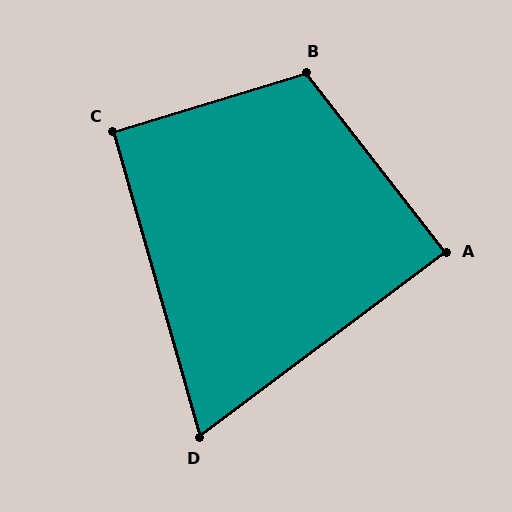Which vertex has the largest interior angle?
B, at approximately 111 degrees.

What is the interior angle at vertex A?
Approximately 89 degrees (approximately right).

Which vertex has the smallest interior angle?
D, at approximately 69 degrees.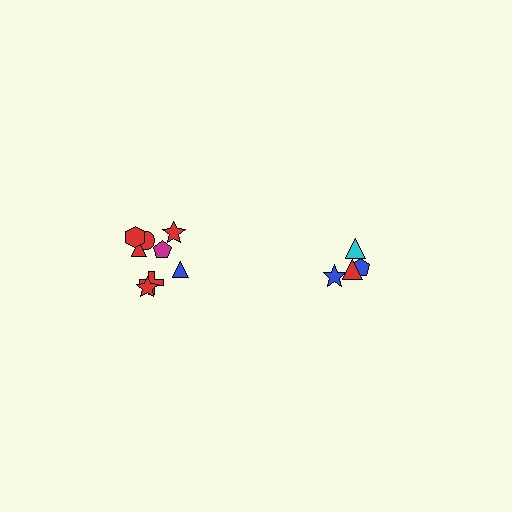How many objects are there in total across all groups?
There are 12 objects.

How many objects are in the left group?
There are 8 objects.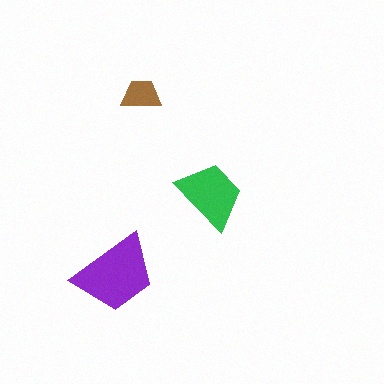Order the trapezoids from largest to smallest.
the purple one, the green one, the brown one.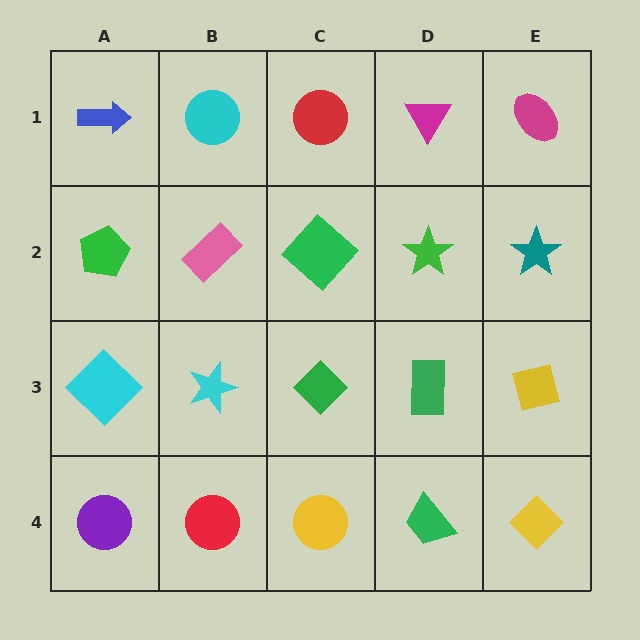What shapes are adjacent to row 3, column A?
A green pentagon (row 2, column A), a purple circle (row 4, column A), a cyan star (row 3, column B).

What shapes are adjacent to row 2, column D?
A magenta triangle (row 1, column D), a green rectangle (row 3, column D), a green diamond (row 2, column C), a teal star (row 2, column E).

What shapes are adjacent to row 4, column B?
A cyan star (row 3, column B), a purple circle (row 4, column A), a yellow circle (row 4, column C).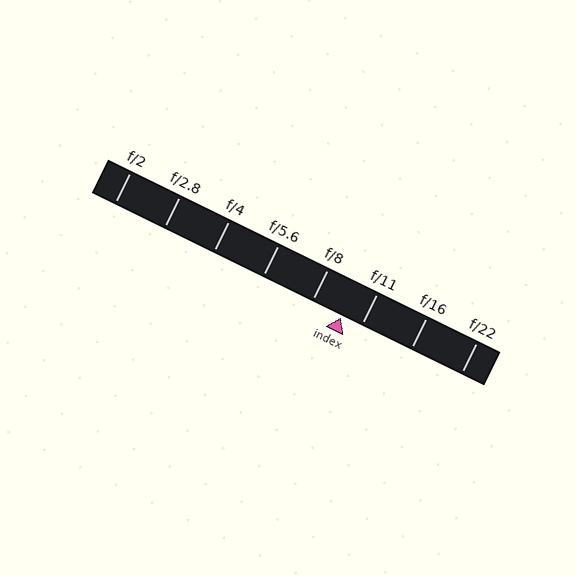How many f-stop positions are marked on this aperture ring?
There are 8 f-stop positions marked.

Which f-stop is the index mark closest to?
The index mark is closest to f/11.